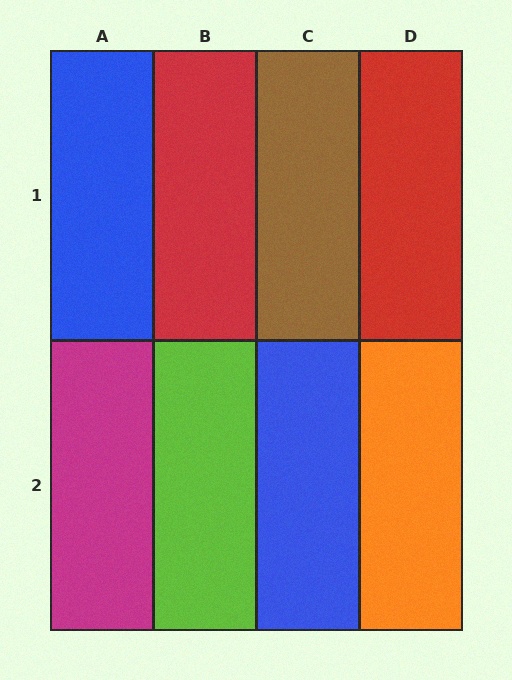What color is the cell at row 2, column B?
Lime.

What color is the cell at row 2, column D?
Orange.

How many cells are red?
2 cells are red.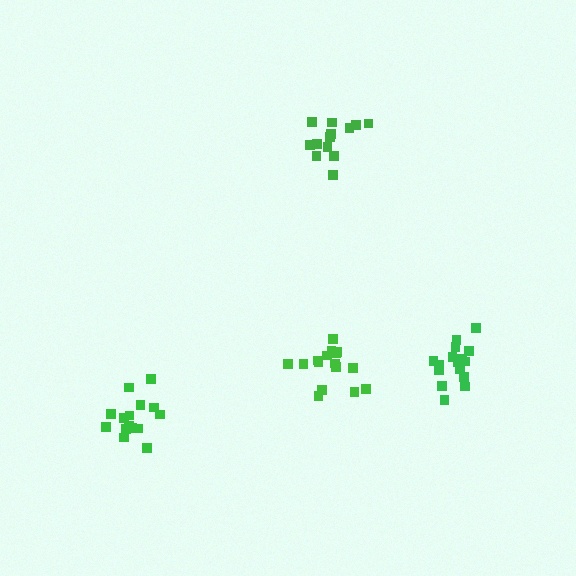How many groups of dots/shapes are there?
There are 4 groups.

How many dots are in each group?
Group 1: 15 dots, Group 2: 13 dots, Group 3: 16 dots, Group 4: 16 dots (60 total).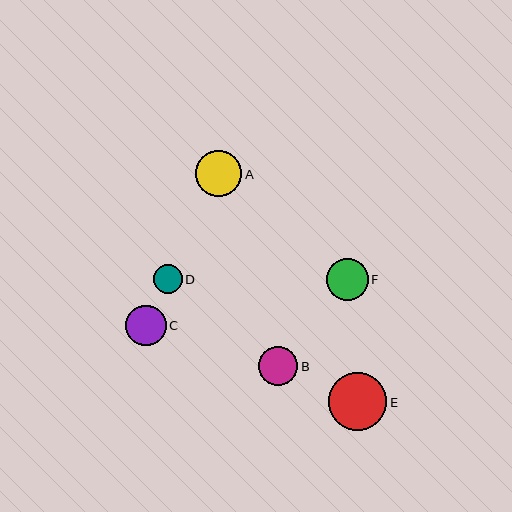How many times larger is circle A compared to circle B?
Circle A is approximately 1.2 times the size of circle B.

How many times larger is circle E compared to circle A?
Circle E is approximately 1.2 times the size of circle A.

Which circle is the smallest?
Circle D is the smallest with a size of approximately 29 pixels.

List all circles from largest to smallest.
From largest to smallest: E, A, F, C, B, D.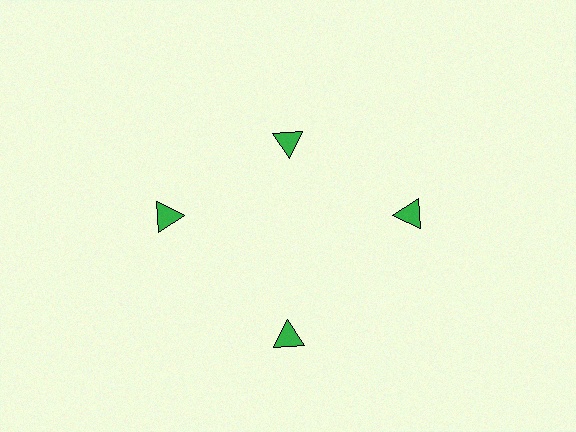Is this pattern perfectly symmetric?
No. The 4 green triangles are arranged in a ring, but one element near the 12 o'clock position is pulled inward toward the center, breaking the 4-fold rotational symmetry.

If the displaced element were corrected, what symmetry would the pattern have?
It would have 4-fold rotational symmetry — the pattern would map onto itself every 90 degrees.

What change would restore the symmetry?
The symmetry would be restored by moving it outward, back onto the ring so that all 4 triangles sit at equal angles and equal distance from the center.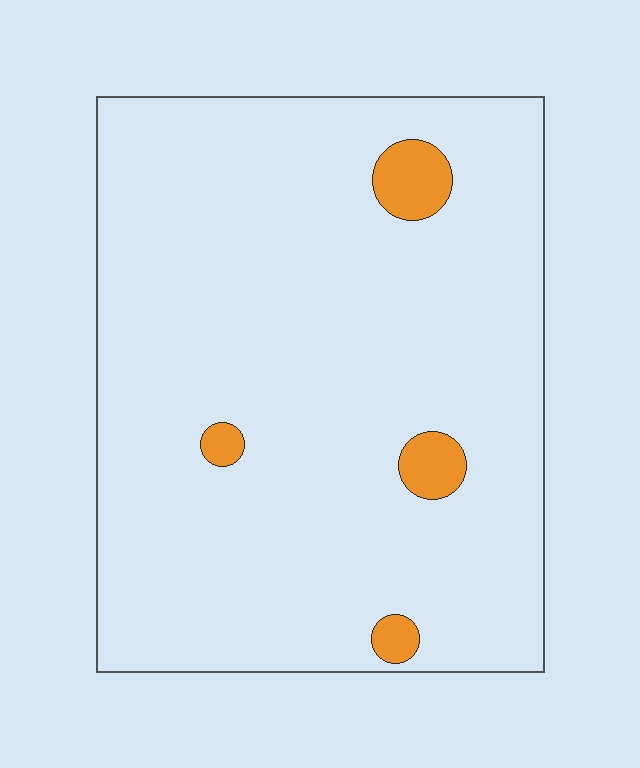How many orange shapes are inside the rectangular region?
4.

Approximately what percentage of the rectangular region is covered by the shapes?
Approximately 5%.